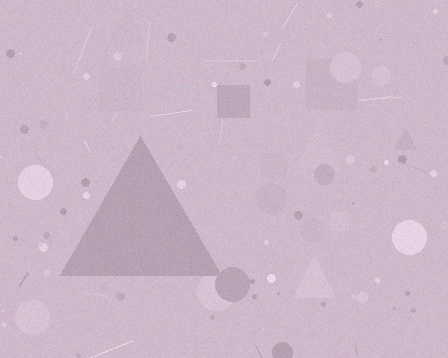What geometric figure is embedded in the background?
A triangle is embedded in the background.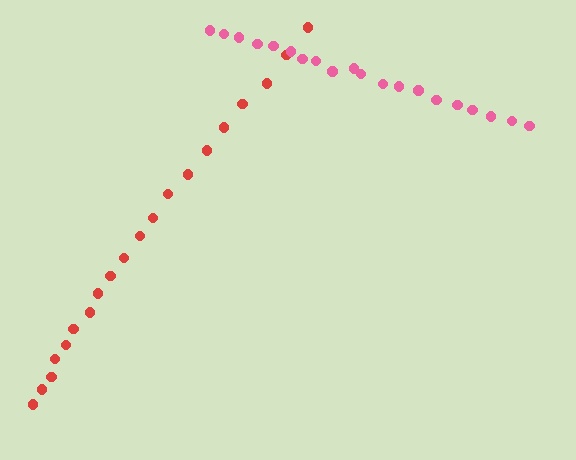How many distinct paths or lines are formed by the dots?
There are 2 distinct paths.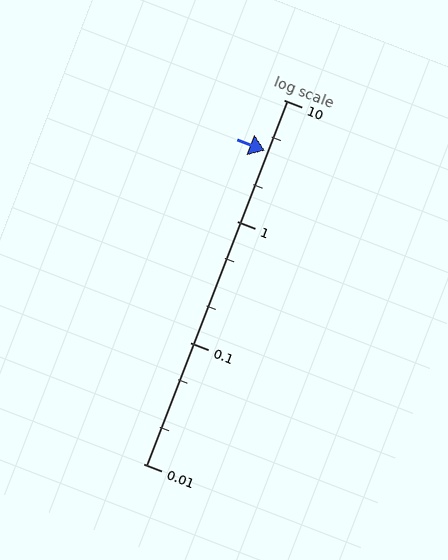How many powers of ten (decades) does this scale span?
The scale spans 3 decades, from 0.01 to 10.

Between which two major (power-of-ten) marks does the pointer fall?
The pointer is between 1 and 10.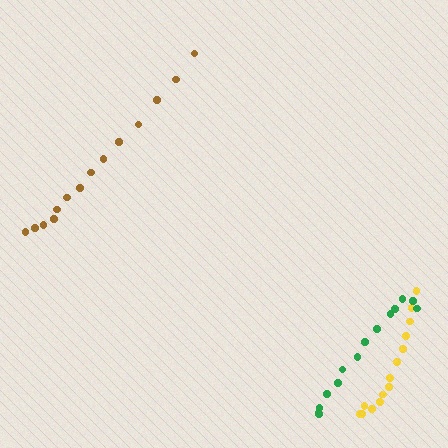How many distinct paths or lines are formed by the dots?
There are 3 distinct paths.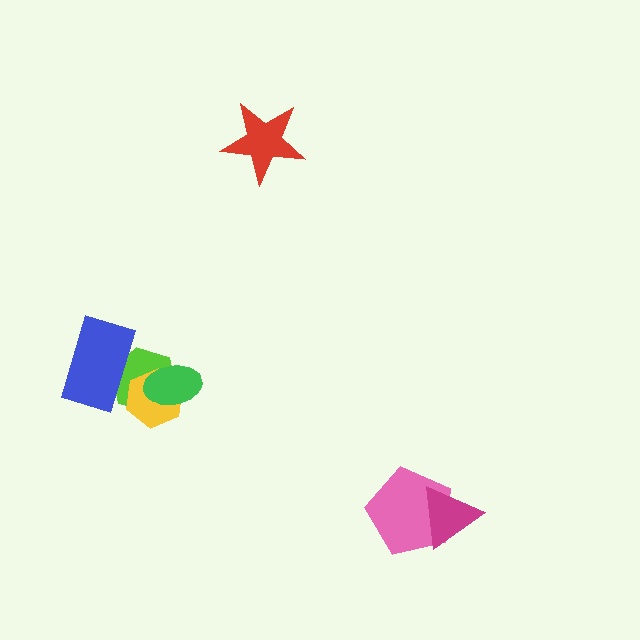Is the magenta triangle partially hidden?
No, no other shape covers it.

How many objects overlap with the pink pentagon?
1 object overlaps with the pink pentagon.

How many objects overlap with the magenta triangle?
1 object overlaps with the magenta triangle.